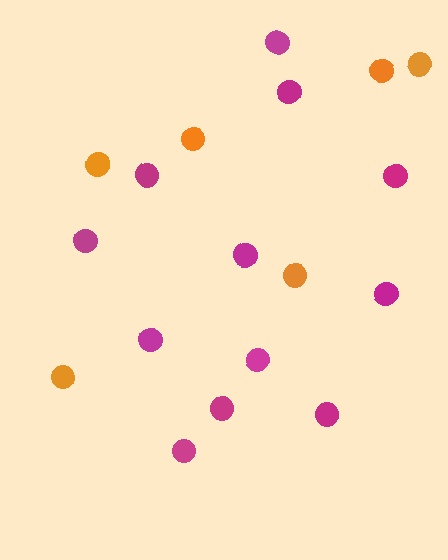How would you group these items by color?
There are 2 groups: one group of orange circles (6) and one group of magenta circles (12).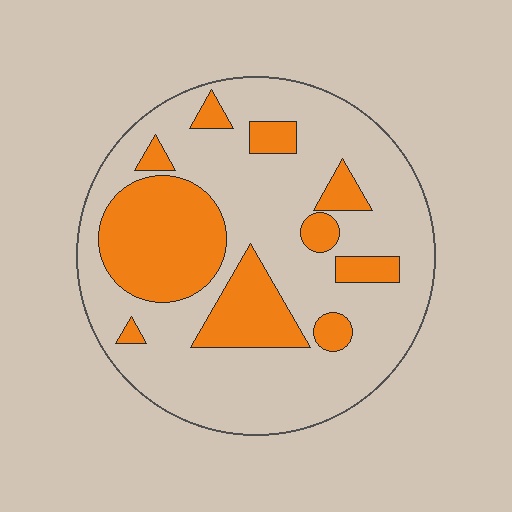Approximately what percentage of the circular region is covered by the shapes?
Approximately 30%.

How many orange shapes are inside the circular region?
10.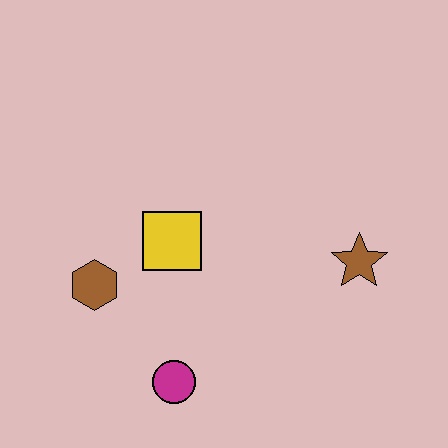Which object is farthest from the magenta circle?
The brown star is farthest from the magenta circle.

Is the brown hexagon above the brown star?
No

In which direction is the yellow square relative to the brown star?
The yellow square is to the left of the brown star.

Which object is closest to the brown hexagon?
The yellow square is closest to the brown hexagon.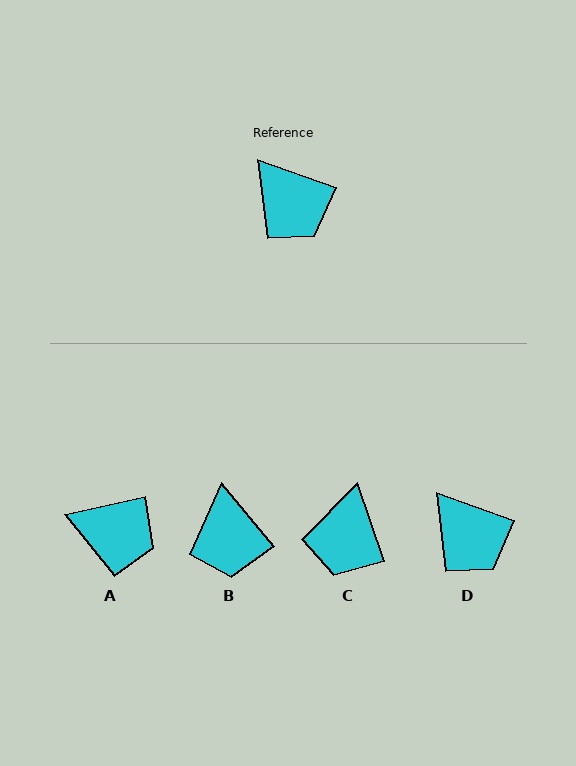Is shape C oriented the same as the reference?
No, it is off by about 51 degrees.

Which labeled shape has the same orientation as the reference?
D.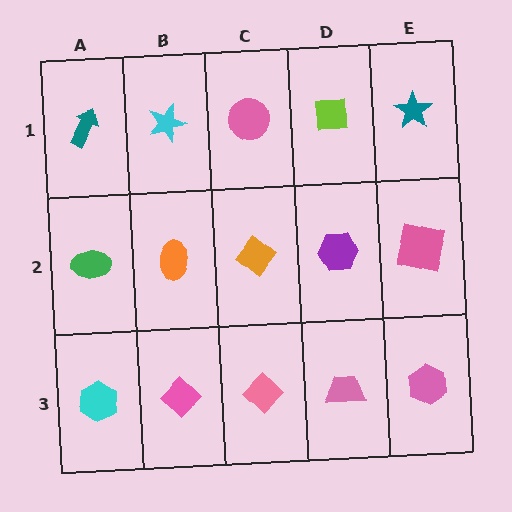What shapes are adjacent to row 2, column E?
A teal star (row 1, column E), a pink hexagon (row 3, column E), a purple hexagon (row 2, column D).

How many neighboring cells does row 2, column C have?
4.